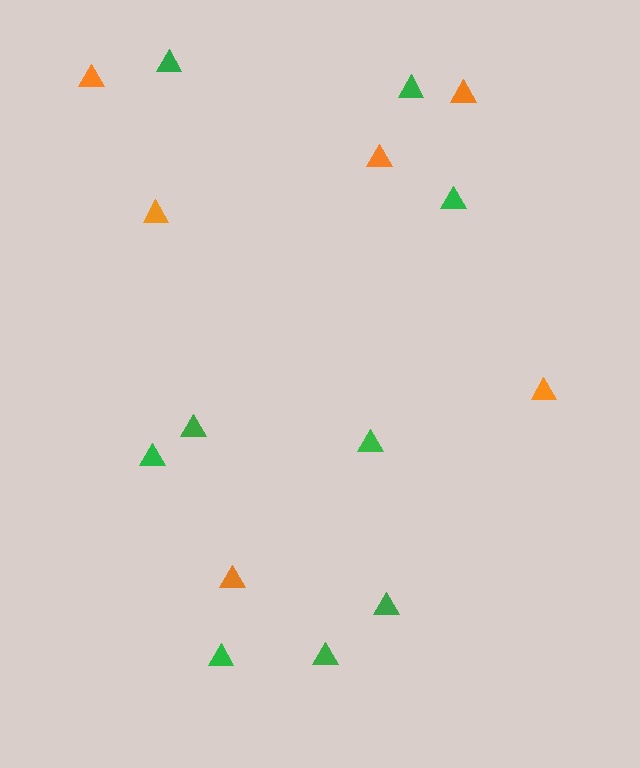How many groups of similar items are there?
There are 2 groups: one group of green triangles (9) and one group of orange triangles (6).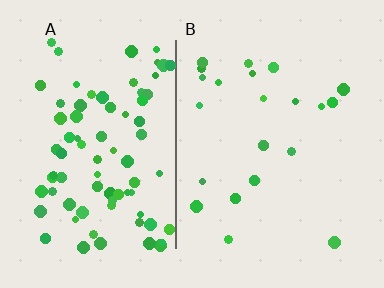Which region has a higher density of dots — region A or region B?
A (the left).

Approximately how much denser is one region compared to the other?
Approximately 3.8× — region A over region B.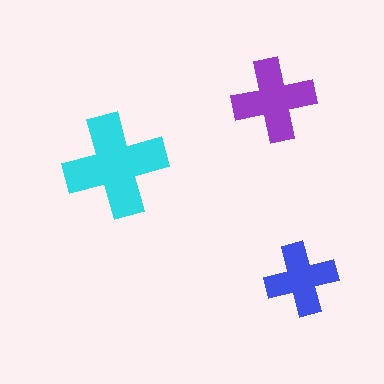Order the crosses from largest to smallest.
the cyan one, the purple one, the blue one.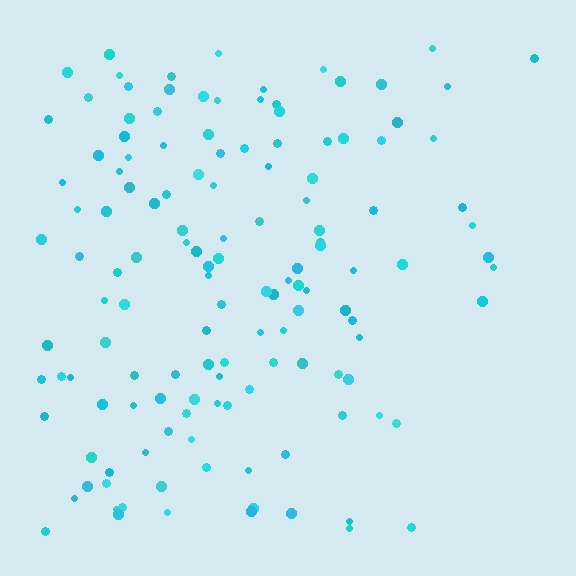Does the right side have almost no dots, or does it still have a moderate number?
Still a moderate number, just noticeably fewer than the left.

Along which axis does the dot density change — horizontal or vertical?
Horizontal.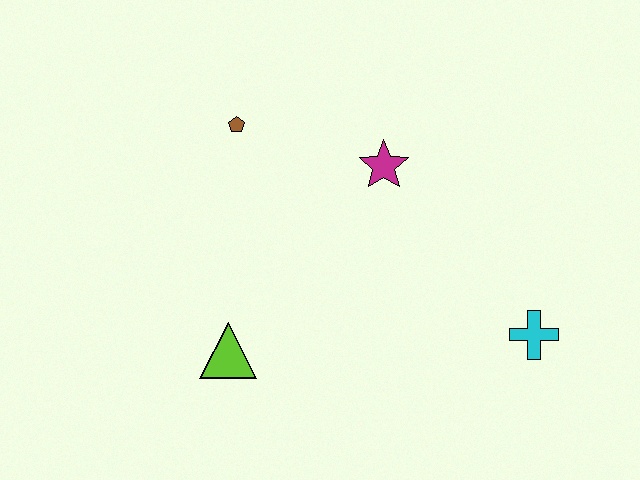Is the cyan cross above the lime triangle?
Yes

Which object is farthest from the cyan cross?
The brown pentagon is farthest from the cyan cross.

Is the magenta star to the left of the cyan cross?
Yes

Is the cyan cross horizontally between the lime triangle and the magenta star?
No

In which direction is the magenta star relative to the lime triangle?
The magenta star is above the lime triangle.